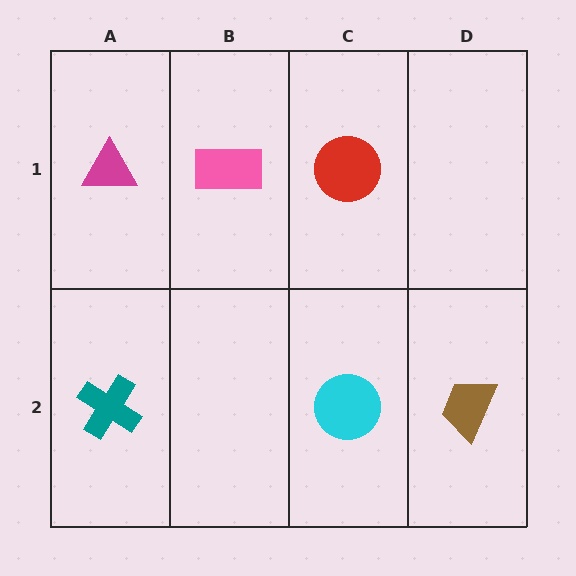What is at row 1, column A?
A magenta triangle.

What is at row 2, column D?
A brown trapezoid.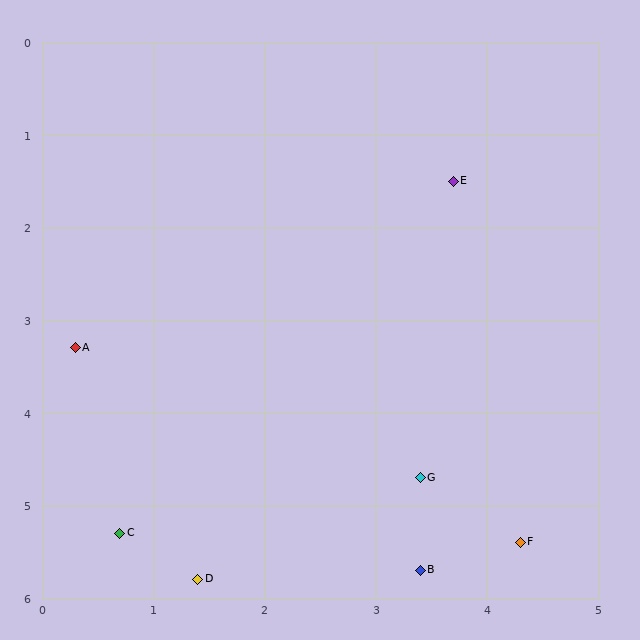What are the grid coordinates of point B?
Point B is at approximately (3.4, 5.7).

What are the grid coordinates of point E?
Point E is at approximately (3.7, 1.5).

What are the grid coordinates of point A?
Point A is at approximately (0.3, 3.3).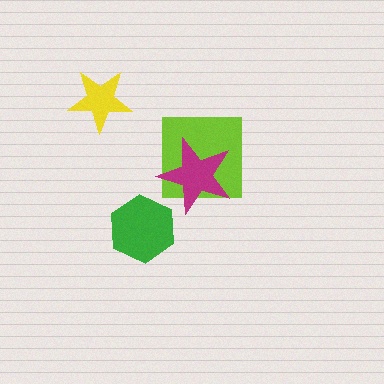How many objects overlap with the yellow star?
0 objects overlap with the yellow star.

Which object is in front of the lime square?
The magenta star is in front of the lime square.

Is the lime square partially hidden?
Yes, it is partially covered by another shape.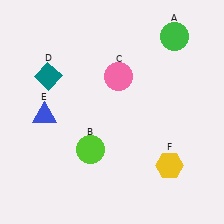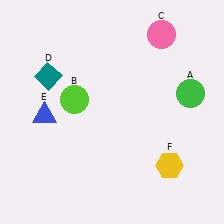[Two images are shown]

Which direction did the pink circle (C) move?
The pink circle (C) moved up.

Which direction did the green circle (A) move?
The green circle (A) moved down.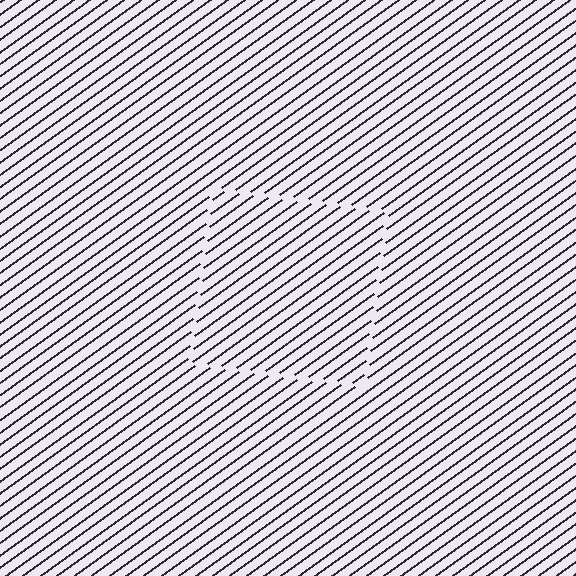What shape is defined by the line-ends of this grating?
An illusory square. The interior of the shape contains the same grating, shifted by half a period — the contour is defined by the phase discontinuity where line-ends from the inner and outer gratings abut.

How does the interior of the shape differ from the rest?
The interior of the shape contains the same grating, shifted by half a period — the contour is defined by the phase discontinuity where line-ends from the inner and outer gratings abut.